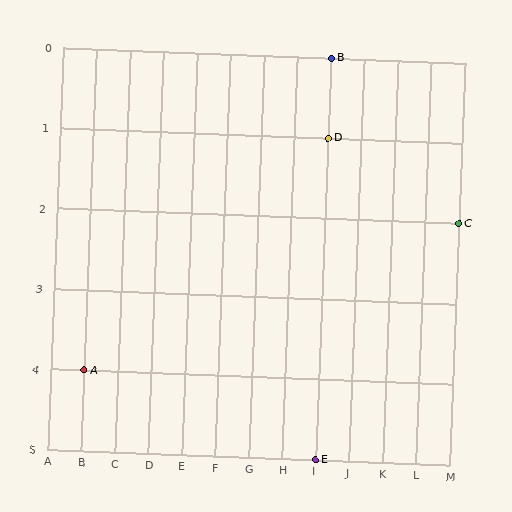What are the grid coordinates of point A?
Point A is at grid coordinates (B, 4).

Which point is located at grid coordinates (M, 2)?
Point C is at (M, 2).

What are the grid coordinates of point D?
Point D is at grid coordinates (I, 1).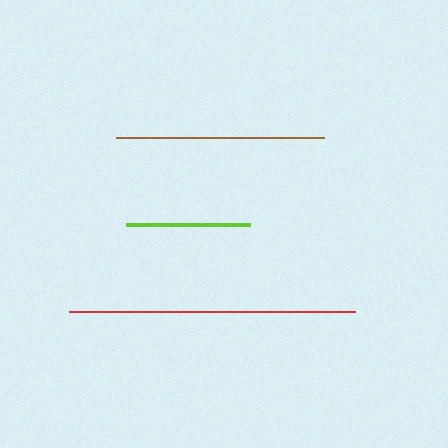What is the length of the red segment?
The red segment is approximately 286 pixels long.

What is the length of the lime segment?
The lime segment is approximately 124 pixels long.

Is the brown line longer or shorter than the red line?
The red line is longer than the brown line.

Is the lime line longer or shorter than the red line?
The red line is longer than the lime line.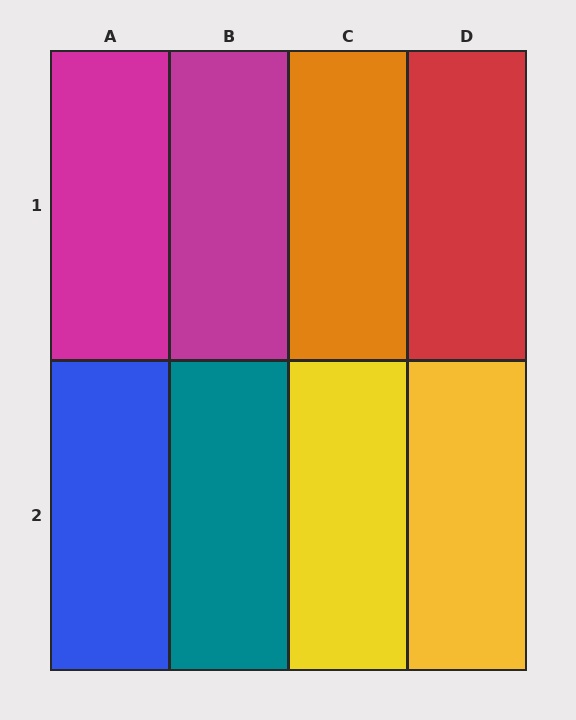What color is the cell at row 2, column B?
Teal.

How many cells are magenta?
2 cells are magenta.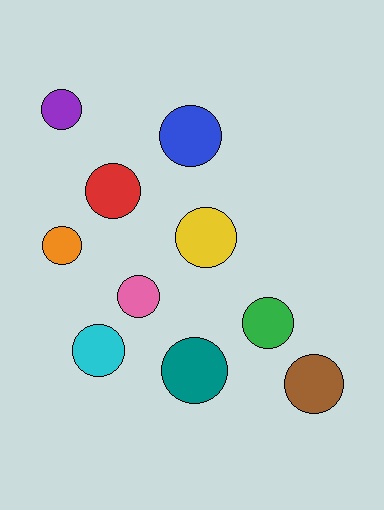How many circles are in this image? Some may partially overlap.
There are 10 circles.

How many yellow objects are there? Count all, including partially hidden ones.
There is 1 yellow object.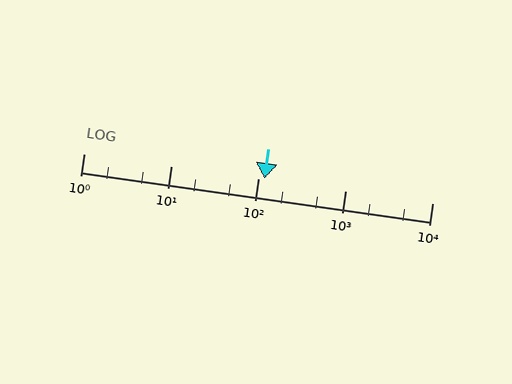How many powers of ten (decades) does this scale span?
The scale spans 4 decades, from 1 to 10000.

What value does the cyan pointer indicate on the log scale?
The pointer indicates approximately 120.